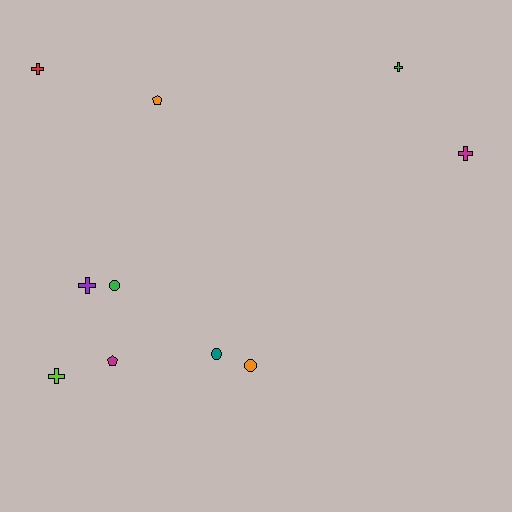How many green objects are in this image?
There are 2 green objects.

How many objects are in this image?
There are 10 objects.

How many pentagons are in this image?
There are 2 pentagons.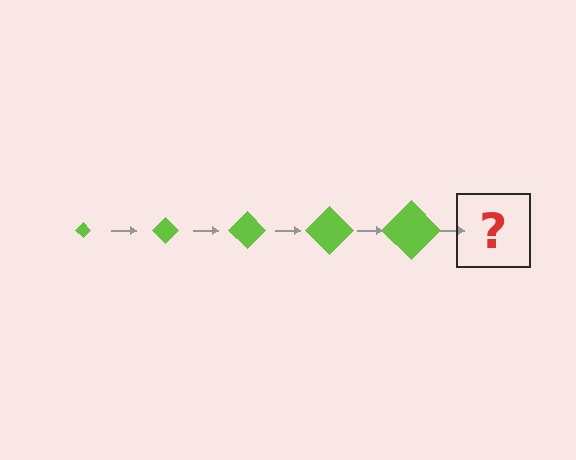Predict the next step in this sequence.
The next step is a lime diamond, larger than the previous one.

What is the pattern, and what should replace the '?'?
The pattern is that the diamond gets progressively larger each step. The '?' should be a lime diamond, larger than the previous one.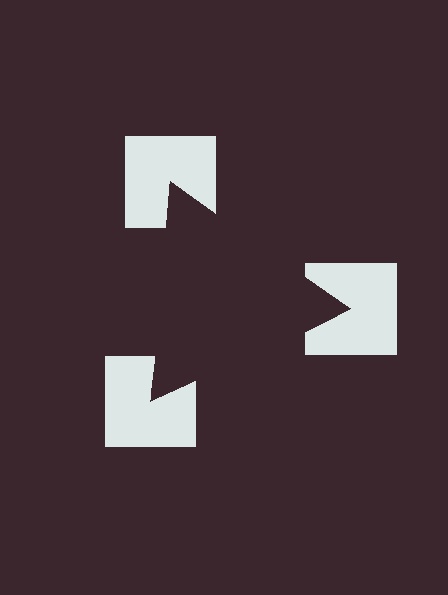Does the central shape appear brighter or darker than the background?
It typically appears slightly darker than the background, even though no actual brightness change is drawn.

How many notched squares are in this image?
There are 3 — one at each vertex of the illusory triangle.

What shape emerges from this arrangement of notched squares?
An illusory triangle — its edges are inferred from the aligned wedge cuts in the notched squares, not physically drawn.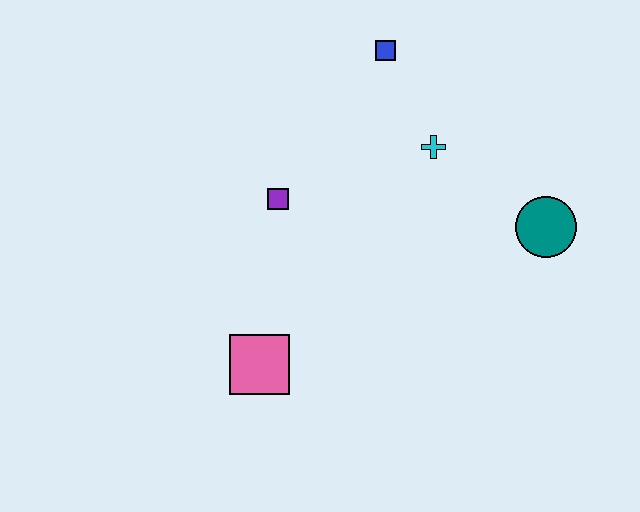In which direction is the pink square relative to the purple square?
The pink square is below the purple square.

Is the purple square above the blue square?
No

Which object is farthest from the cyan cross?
The pink square is farthest from the cyan cross.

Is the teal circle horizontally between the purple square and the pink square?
No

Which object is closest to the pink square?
The purple square is closest to the pink square.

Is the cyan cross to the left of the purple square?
No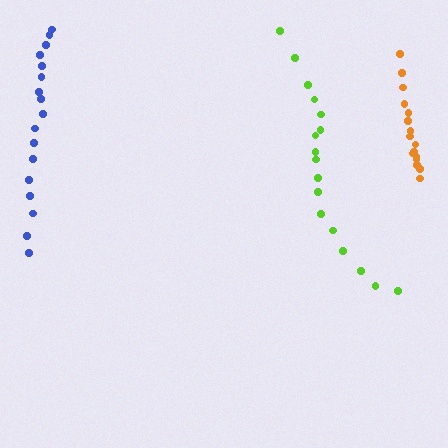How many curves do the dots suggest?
There are 3 distinct paths.